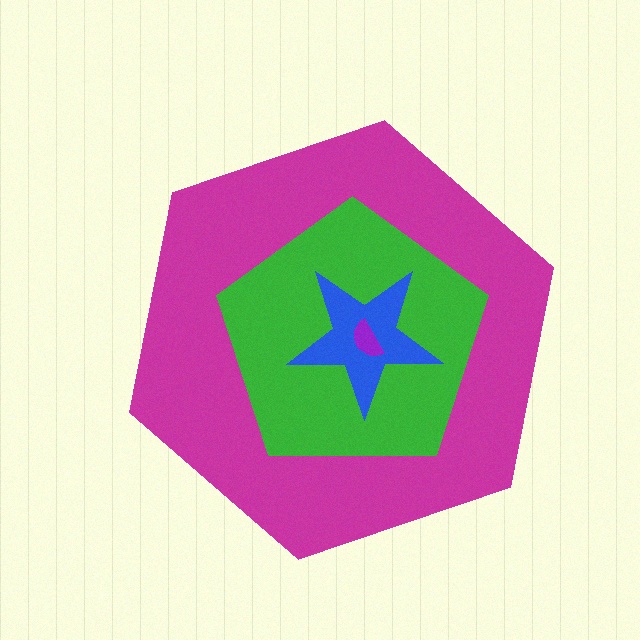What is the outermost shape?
The magenta hexagon.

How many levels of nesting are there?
4.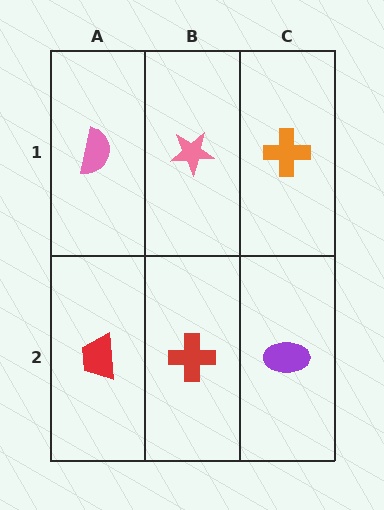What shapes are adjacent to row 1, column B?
A red cross (row 2, column B), a pink semicircle (row 1, column A), an orange cross (row 1, column C).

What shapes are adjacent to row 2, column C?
An orange cross (row 1, column C), a red cross (row 2, column B).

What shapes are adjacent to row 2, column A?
A pink semicircle (row 1, column A), a red cross (row 2, column B).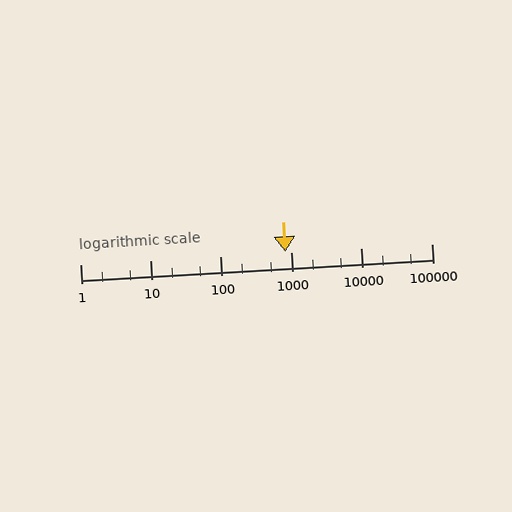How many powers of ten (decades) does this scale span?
The scale spans 5 decades, from 1 to 100000.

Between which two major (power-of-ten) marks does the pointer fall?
The pointer is between 100 and 1000.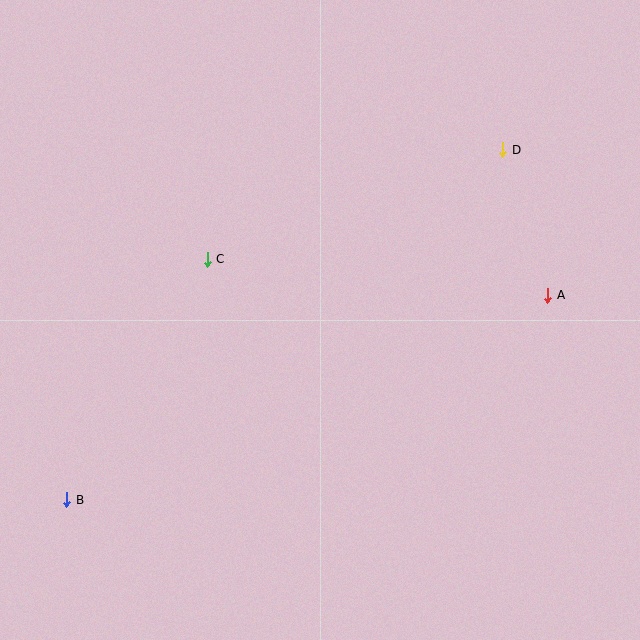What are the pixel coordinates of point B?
Point B is at (67, 500).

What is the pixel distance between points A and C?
The distance between A and C is 342 pixels.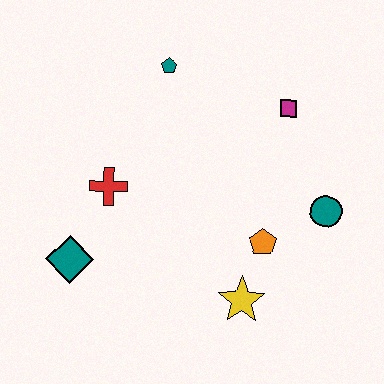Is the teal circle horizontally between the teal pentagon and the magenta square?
No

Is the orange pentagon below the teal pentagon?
Yes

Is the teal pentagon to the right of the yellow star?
No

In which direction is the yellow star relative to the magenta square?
The yellow star is below the magenta square.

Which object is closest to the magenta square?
The teal circle is closest to the magenta square.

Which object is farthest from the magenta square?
The teal diamond is farthest from the magenta square.